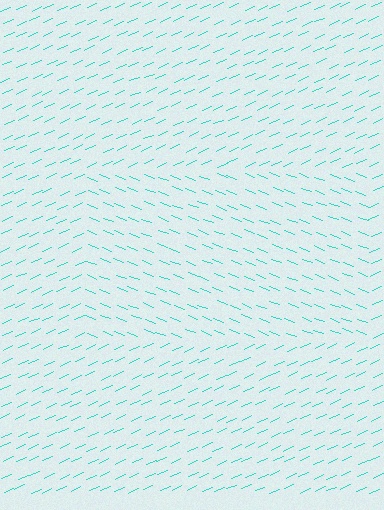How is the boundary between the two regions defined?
The boundary is defined purely by a change in line orientation (approximately 45 degrees difference). All lines are the same color and thickness.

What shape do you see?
I see a rectangle.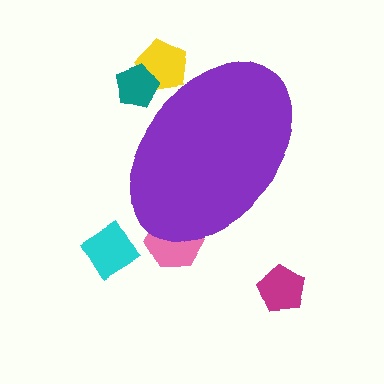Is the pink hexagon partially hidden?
Yes, the pink hexagon is partially hidden behind the purple ellipse.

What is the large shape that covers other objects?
A purple ellipse.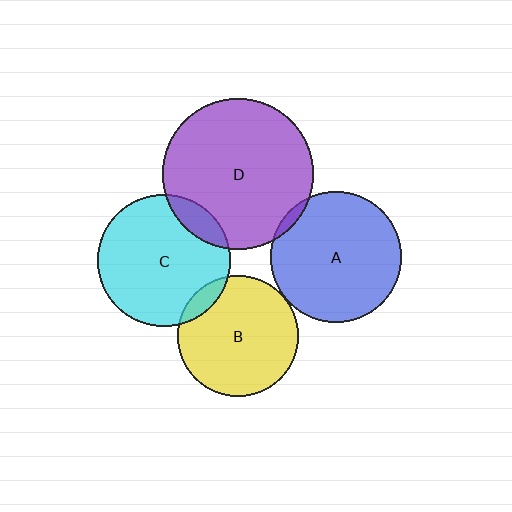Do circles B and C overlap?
Yes.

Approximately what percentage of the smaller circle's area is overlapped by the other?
Approximately 10%.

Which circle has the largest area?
Circle D (purple).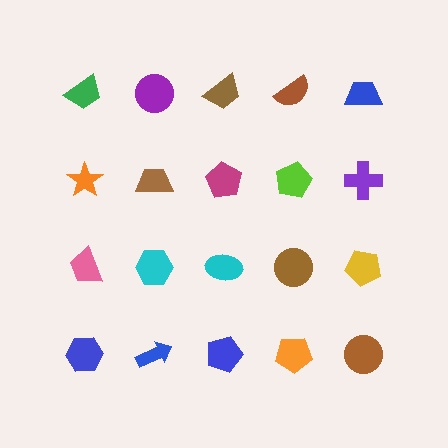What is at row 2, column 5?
A purple cross.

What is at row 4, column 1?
A blue hexagon.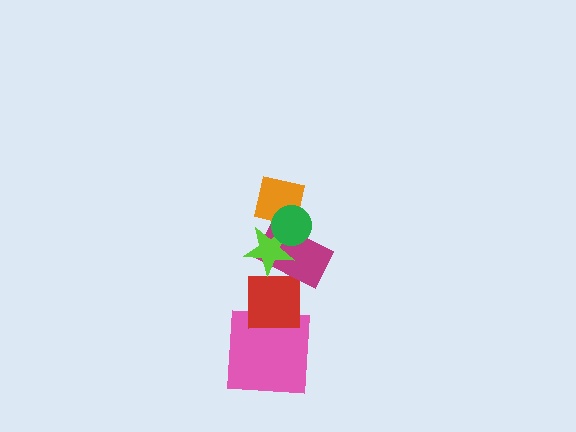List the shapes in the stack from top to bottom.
From top to bottom: the green circle, the orange square, the lime star, the magenta rectangle, the red square, the pink square.